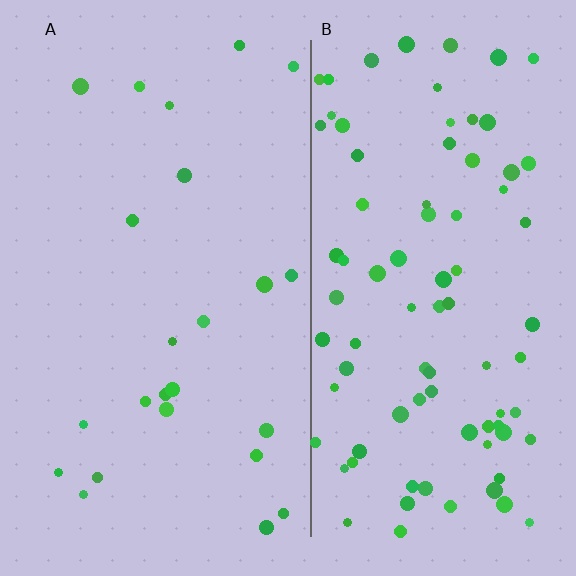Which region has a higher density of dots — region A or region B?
B (the right).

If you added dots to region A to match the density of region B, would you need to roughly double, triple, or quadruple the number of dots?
Approximately quadruple.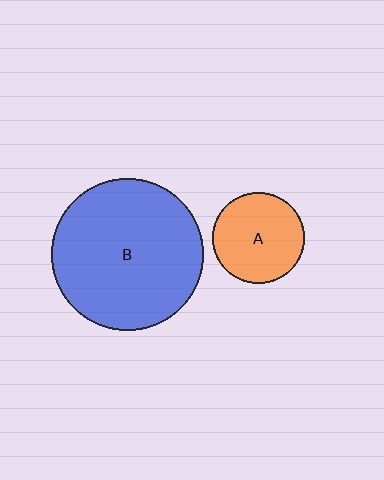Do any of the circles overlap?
No, none of the circles overlap.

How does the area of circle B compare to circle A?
Approximately 2.8 times.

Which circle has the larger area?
Circle B (blue).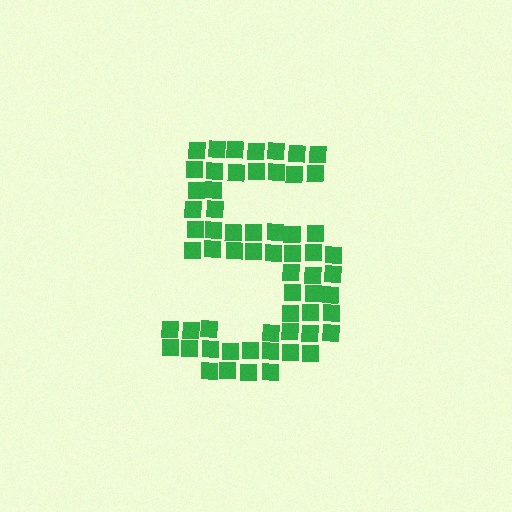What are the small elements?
The small elements are squares.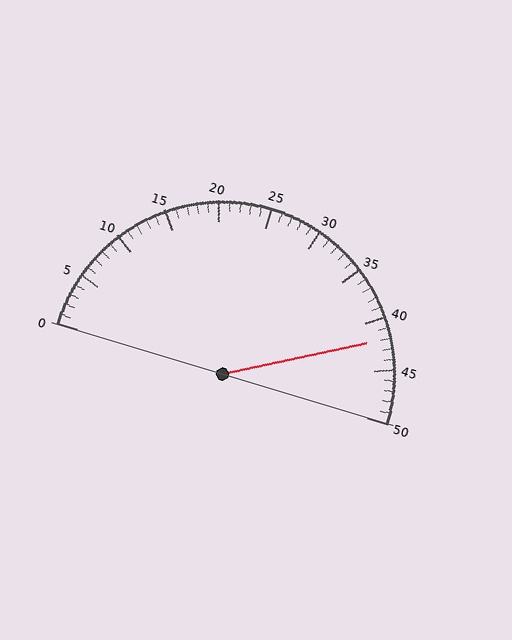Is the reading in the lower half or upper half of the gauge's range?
The reading is in the upper half of the range (0 to 50).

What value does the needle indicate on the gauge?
The needle indicates approximately 42.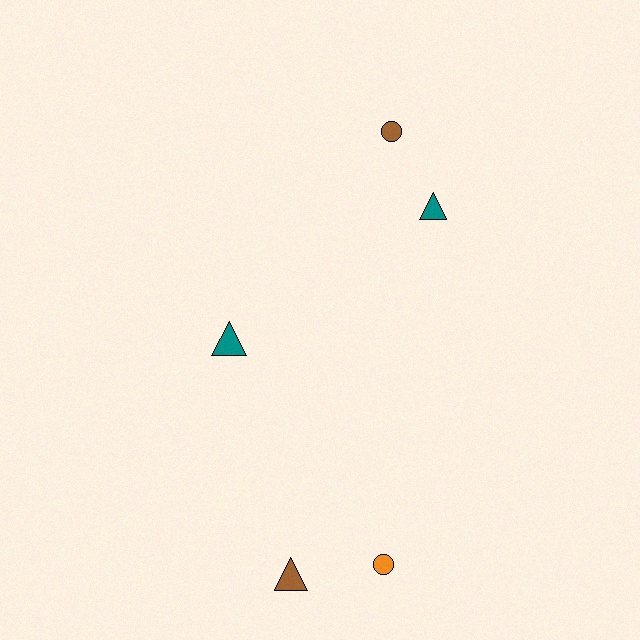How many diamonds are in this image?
There are no diamonds.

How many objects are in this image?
There are 5 objects.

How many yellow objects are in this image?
There are no yellow objects.